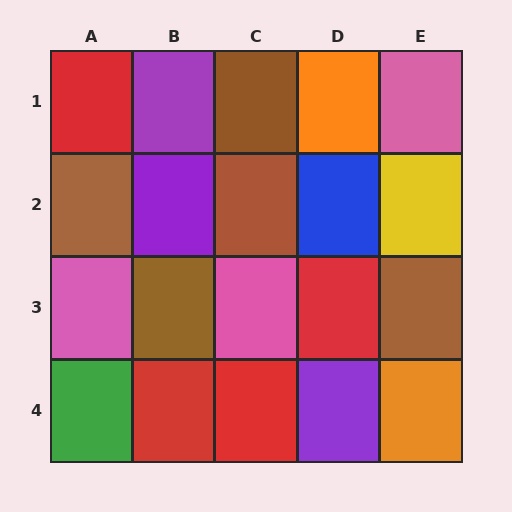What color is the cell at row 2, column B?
Purple.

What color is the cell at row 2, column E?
Yellow.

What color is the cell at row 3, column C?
Pink.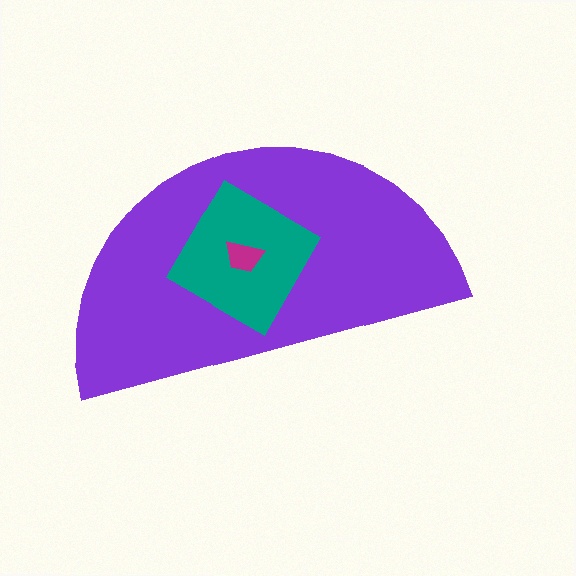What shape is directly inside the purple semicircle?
The teal diamond.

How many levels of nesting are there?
3.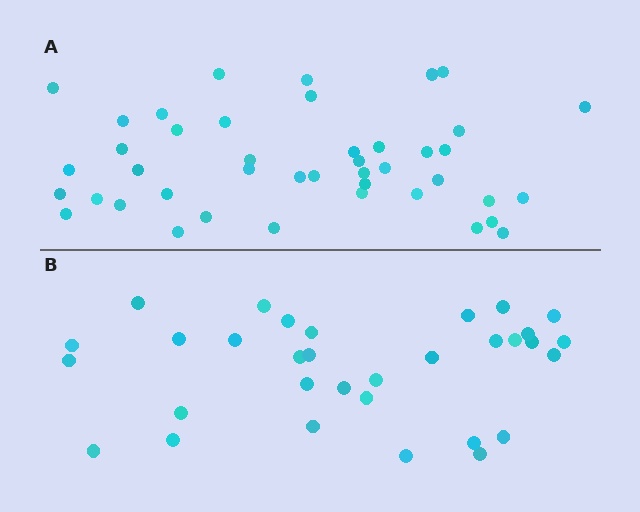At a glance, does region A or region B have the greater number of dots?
Region A (the top region) has more dots.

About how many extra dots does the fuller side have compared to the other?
Region A has roughly 12 or so more dots than region B.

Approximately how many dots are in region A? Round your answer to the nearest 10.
About 40 dots. (The exact count is 43, which rounds to 40.)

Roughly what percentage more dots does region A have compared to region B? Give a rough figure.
About 35% more.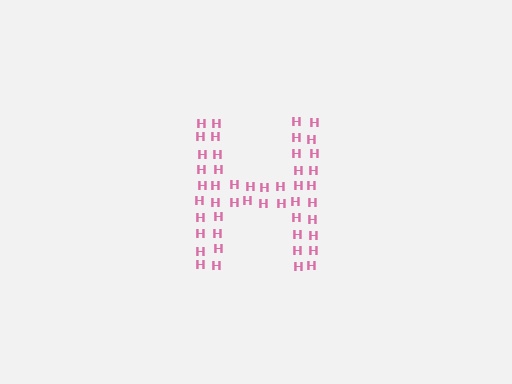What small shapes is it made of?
It is made of small letter H's.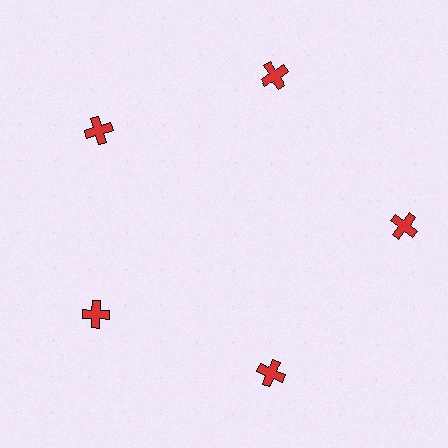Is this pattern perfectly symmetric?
No. The 5 red crosses are arranged in a ring, but one element near the 3 o'clock position is pushed outward from the center, breaking the 5-fold rotational symmetry.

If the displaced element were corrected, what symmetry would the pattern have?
It would have 5-fold rotational symmetry — the pattern would map onto itself every 72 degrees.